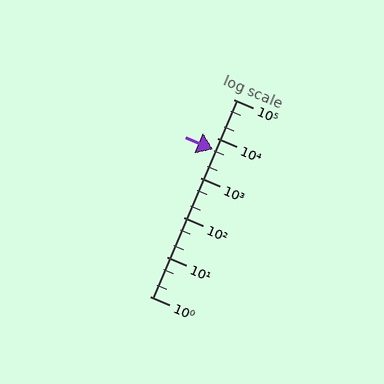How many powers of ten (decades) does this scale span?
The scale spans 5 decades, from 1 to 100000.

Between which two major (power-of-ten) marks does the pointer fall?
The pointer is between 1000 and 10000.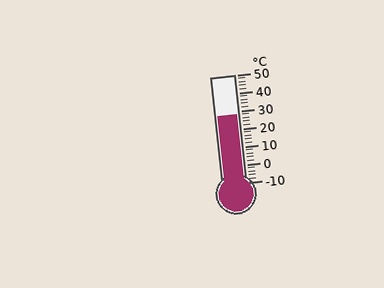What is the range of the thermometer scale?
The thermometer scale ranges from -10°C to 50°C.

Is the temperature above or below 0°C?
The temperature is above 0°C.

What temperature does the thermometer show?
The thermometer shows approximately 28°C.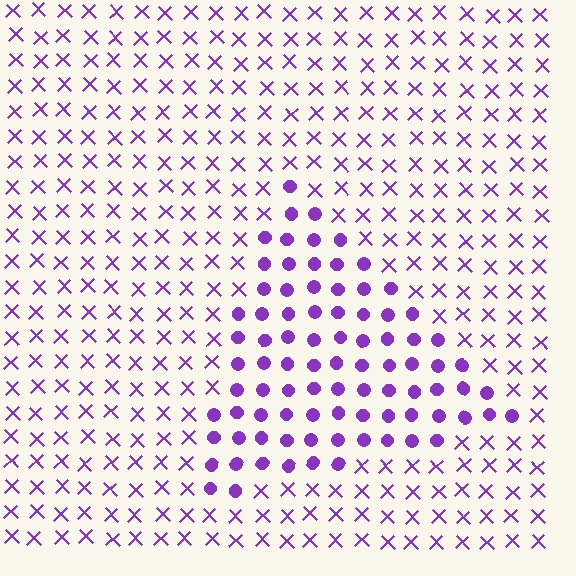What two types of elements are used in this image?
The image uses circles inside the triangle region and X marks outside it.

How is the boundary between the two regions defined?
The boundary is defined by a change in element shape: circles inside vs. X marks outside. All elements share the same color and spacing.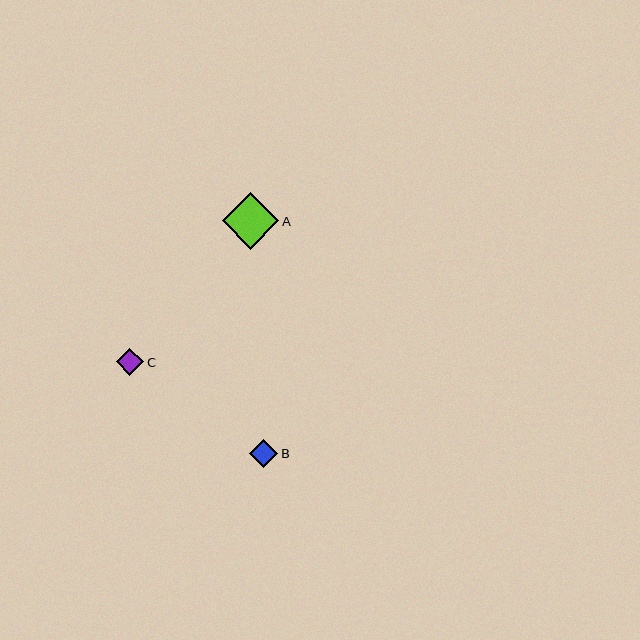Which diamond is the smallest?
Diamond C is the smallest with a size of approximately 27 pixels.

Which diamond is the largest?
Diamond A is the largest with a size of approximately 57 pixels.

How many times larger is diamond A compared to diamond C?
Diamond A is approximately 2.1 times the size of diamond C.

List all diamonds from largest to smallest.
From largest to smallest: A, B, C.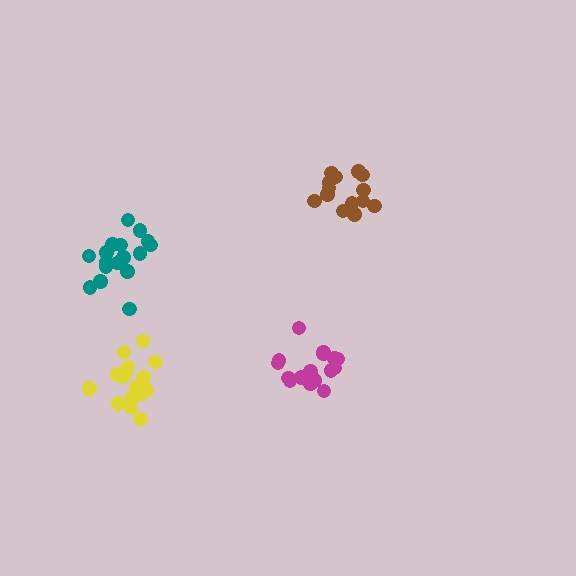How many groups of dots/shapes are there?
There are 4 groups.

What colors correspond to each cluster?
The clusters are colored: teal, magenta, yellow, brown.